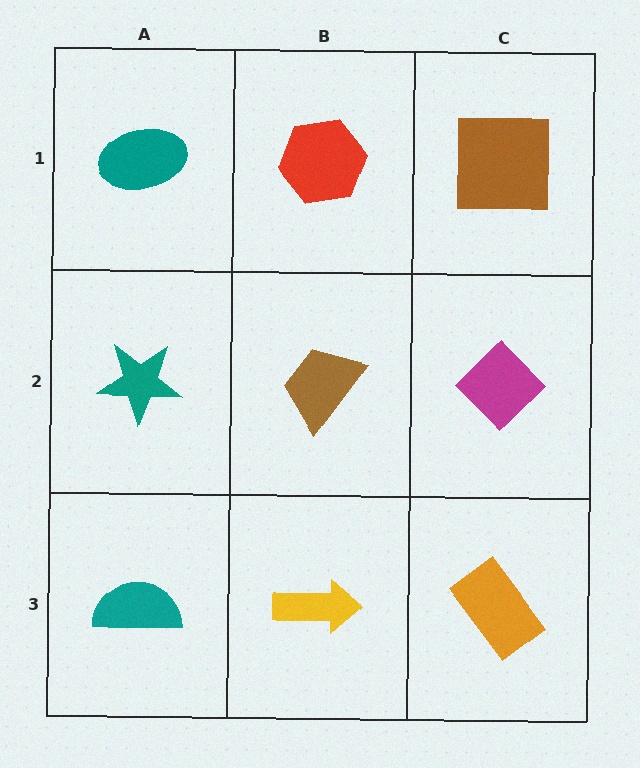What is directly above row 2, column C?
A brown square.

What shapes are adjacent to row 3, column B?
A brown trapezoid (row 2, column B), a teal semicircle (row 3, column A), an orange rectangle (row 3, column C).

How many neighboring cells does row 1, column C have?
2.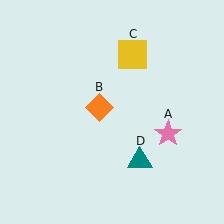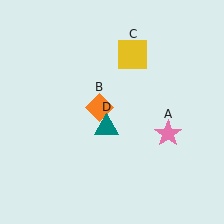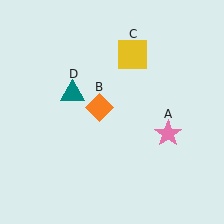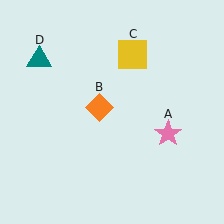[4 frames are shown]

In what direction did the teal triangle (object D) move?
The teal triangle (object D) moved up and to the left.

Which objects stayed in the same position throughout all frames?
Pink star (object A) and orange diamond (object B) and yellow square (object C) remained stationary.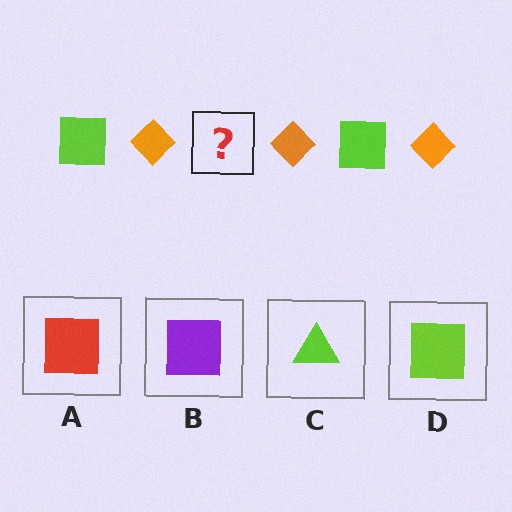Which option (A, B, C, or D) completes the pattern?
D.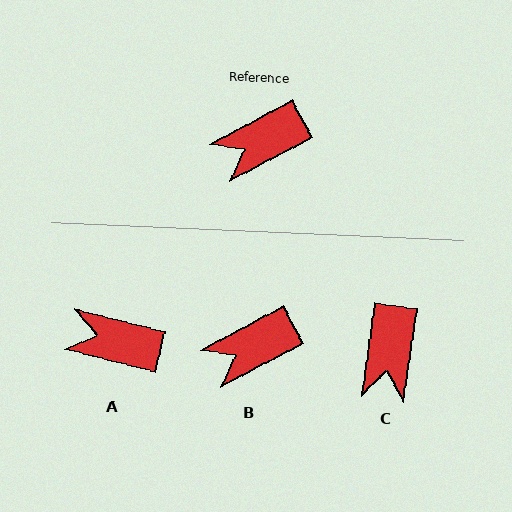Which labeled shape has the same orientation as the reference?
B.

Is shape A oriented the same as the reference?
No, it is off by about 42 degrees.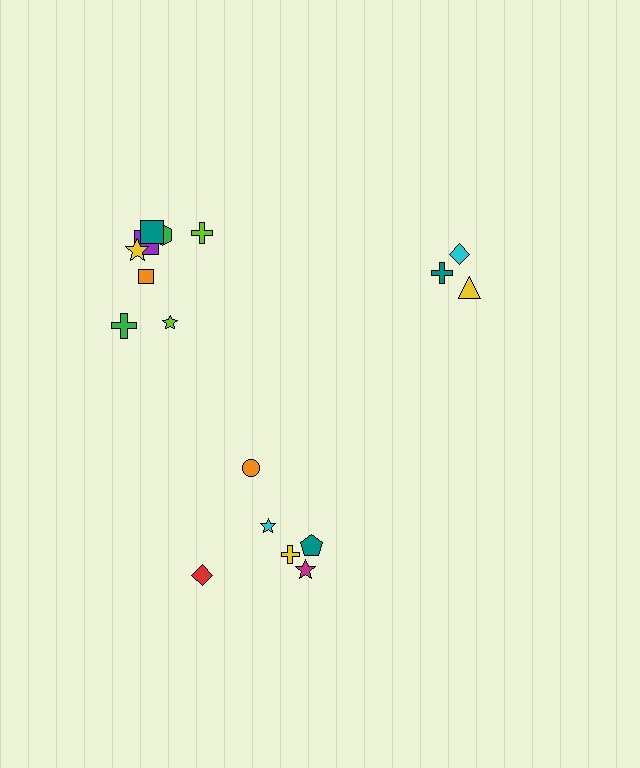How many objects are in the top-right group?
There are 3 objects.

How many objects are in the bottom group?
There are 6 objects.